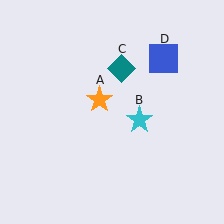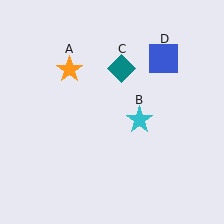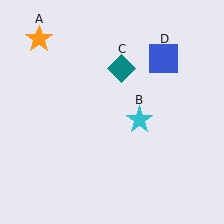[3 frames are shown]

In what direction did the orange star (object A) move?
The orange star (object A) moved up and to the left.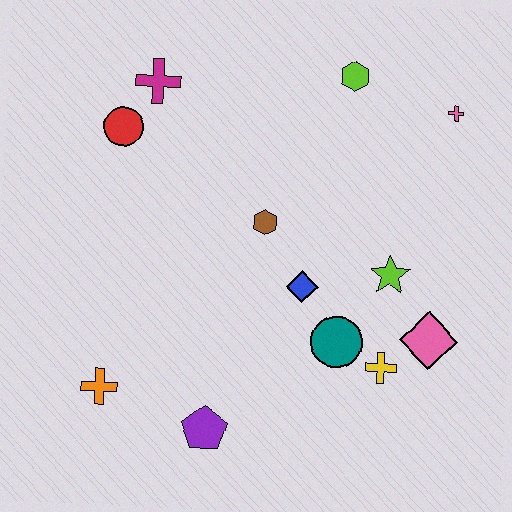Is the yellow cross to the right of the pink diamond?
No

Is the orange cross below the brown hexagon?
Yes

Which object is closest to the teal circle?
The yellow cross is closest to the teal circle.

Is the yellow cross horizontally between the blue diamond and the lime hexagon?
No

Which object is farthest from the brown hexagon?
The orange cross is farthest from the brown hexagon.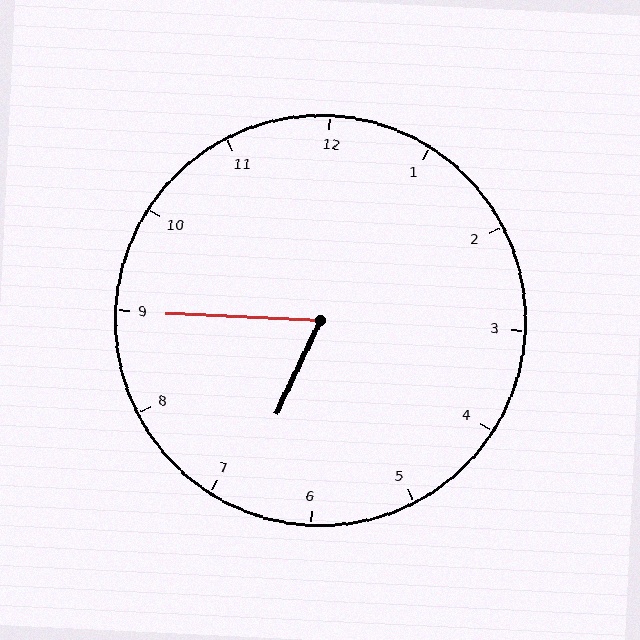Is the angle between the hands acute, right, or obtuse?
It is acute.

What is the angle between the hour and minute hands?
Approximately 68 degrees.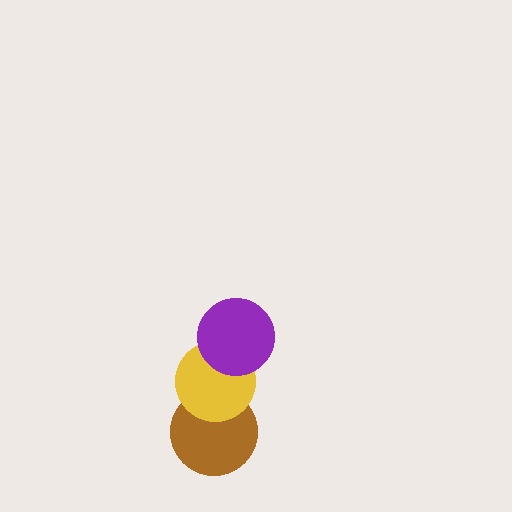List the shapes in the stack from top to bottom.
From top to bottom: the purple circle, the yellow circle, the brown circle.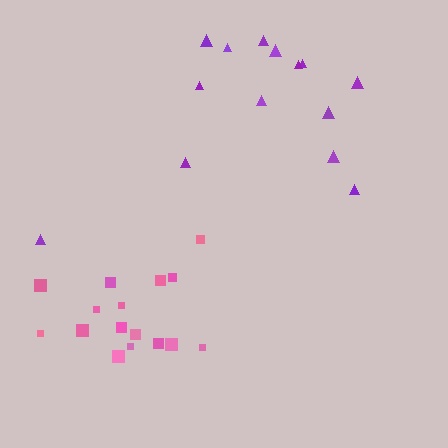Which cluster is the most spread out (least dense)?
Purple.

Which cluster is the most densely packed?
Pink.